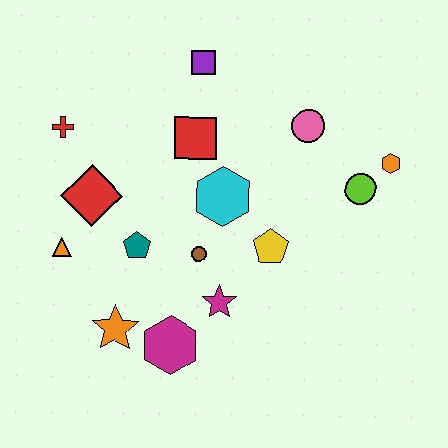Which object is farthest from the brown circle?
The orange hexagon is farthest from the brown circle.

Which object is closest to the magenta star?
The brown circle is closest to the magenta star.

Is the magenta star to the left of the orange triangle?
No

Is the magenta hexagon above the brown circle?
No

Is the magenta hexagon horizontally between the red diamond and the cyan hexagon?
Yes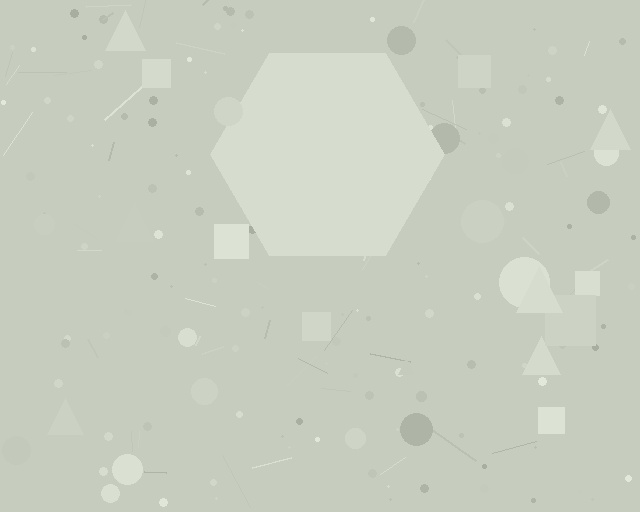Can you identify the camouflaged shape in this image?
The camouflaged shape is a hexagon.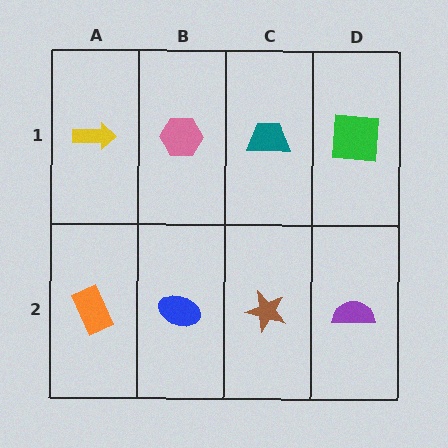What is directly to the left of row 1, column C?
A pink hexagon.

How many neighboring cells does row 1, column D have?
2.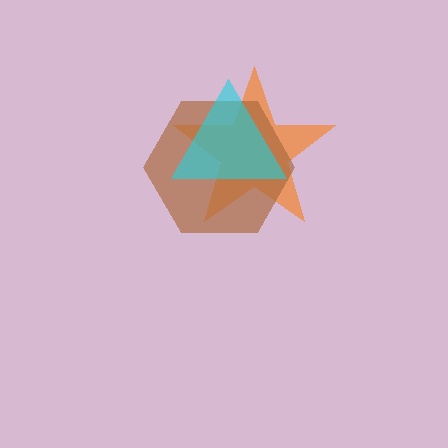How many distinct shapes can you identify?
There are 3 distinct shapes: an orange star, a brown hexagon, a cyan triangle.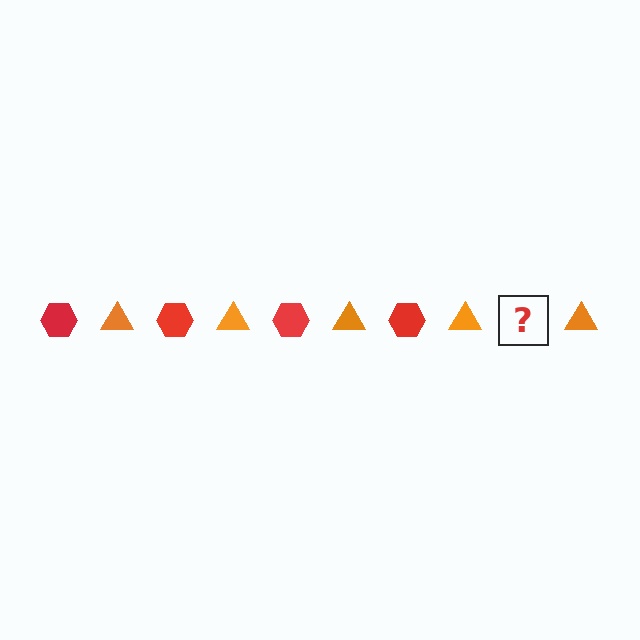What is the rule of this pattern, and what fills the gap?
The rule is that the pattern alternates between red hexagon and orange triangle. The gap should be filled with a red hexagon.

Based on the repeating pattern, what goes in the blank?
The blank should be a red hexagon.